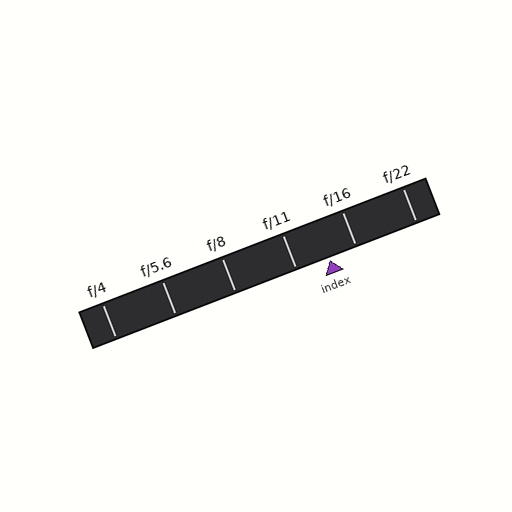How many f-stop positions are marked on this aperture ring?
There are 6 f-stop positions marked.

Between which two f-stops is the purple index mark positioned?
The index mark is between f/11 and f/16.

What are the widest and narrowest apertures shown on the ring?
The widest aperture shown is f/4 and the narrowest is f/22.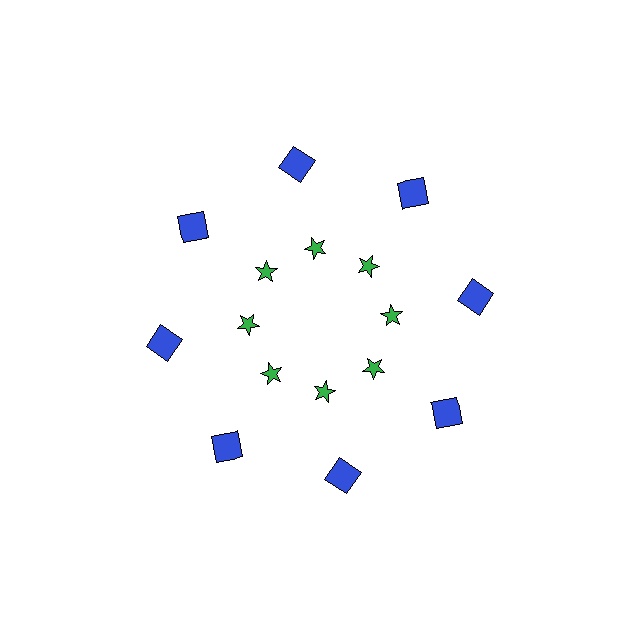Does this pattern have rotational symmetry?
Yes, this pattern has 8-fold rotational symmetry. It looks the same after rotating 45 degrees around the center.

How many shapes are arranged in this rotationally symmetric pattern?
There are 16 shapes, arranged in 8 groups of 2.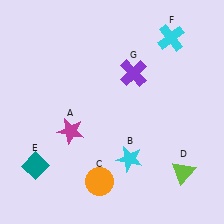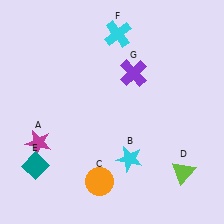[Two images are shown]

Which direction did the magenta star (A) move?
The magenta star (A) moved left.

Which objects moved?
The objects that moved are: the magenta star (A), the cyan cross (F).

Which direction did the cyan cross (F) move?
The cyan cross (F) moved left.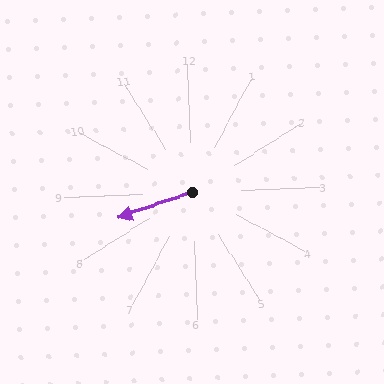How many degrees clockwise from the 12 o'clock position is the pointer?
Approximately 253 degrees.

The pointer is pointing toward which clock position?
Roughly 8 o'clock.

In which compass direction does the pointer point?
West.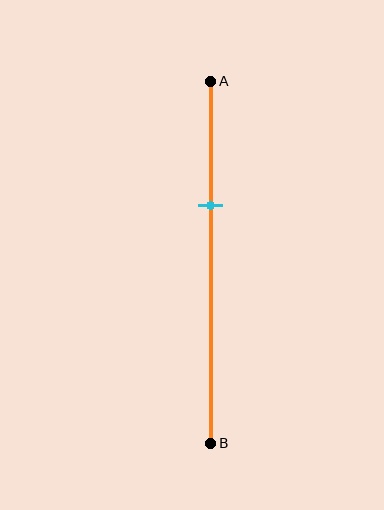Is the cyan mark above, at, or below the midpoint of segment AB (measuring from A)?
The cyan mark is above the midpoint of segment AB.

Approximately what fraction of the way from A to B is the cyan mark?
The cyan mark is approximately 35% of the way from A to B.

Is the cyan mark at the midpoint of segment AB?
No, the mark is at about 35% from A, not at the 50% midpoint.